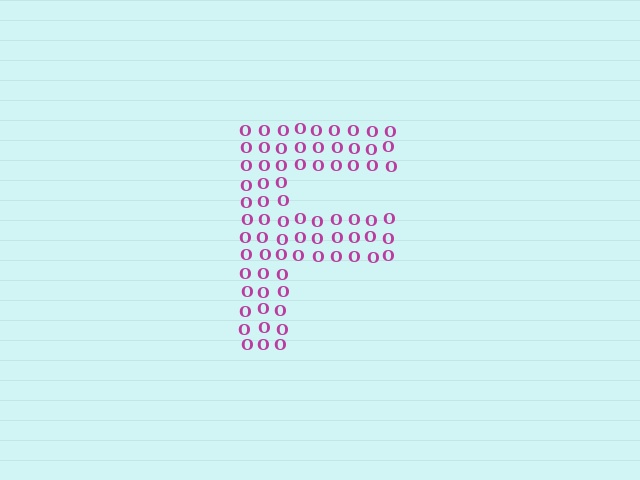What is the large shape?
The large shape is the letter F.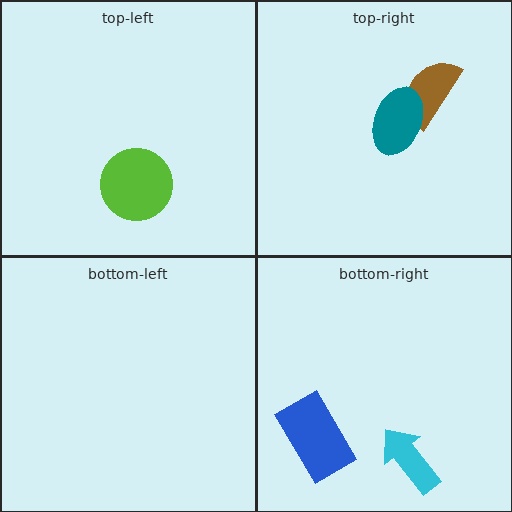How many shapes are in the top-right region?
2.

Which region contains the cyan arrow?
The bottom-right region.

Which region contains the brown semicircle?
The top-right region.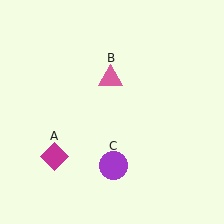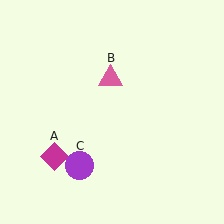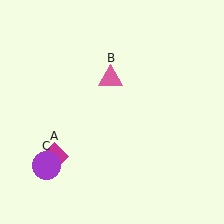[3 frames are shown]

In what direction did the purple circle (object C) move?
The purple circle (object C) moved left.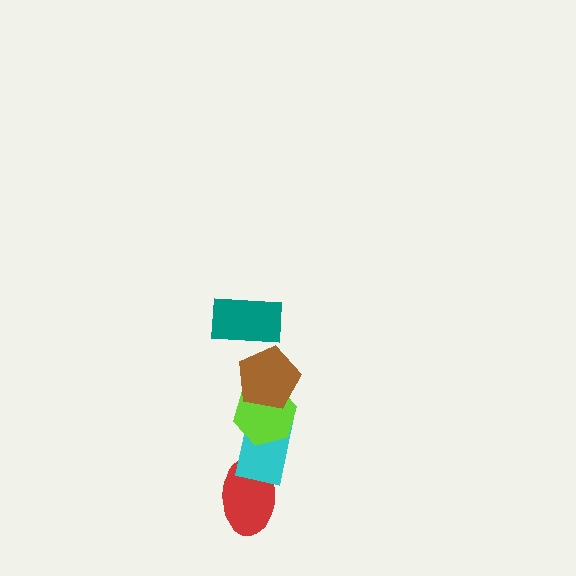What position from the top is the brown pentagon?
The brown pentagon is 2nd from the top.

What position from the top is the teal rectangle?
The teal rectangle is 1st from the top.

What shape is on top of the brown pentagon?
The teal rectangle is on top of the brown pentagon.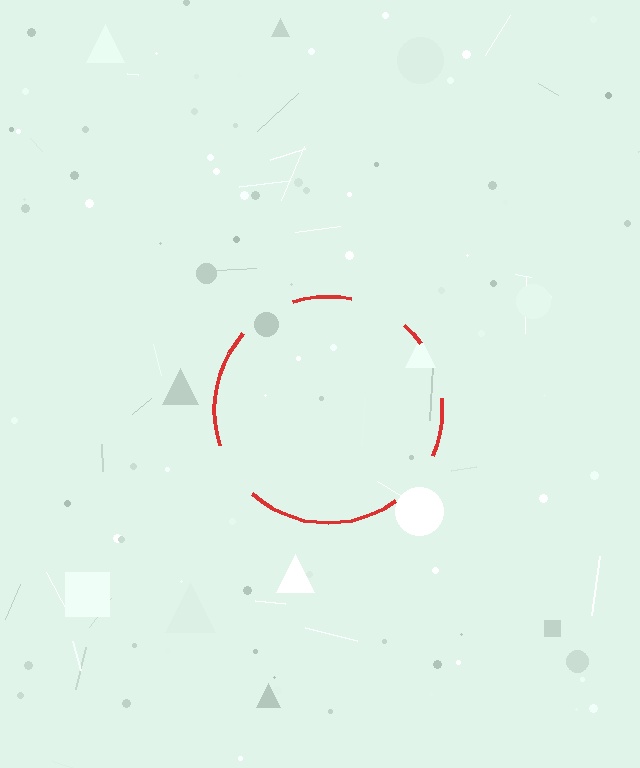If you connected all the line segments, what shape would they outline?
They would outline a circle.